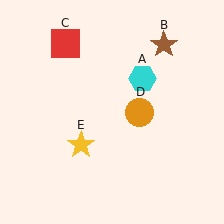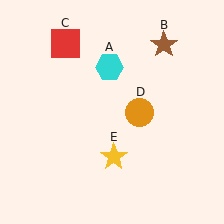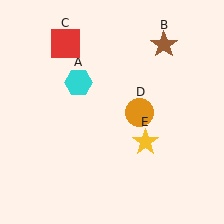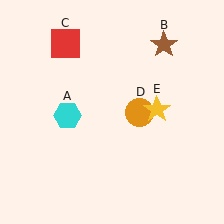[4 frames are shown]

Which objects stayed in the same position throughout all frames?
Brown star (object B) and red square (object C) and orange circle (object D) remained stationary.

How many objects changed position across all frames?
2 objects changed position: cyan hexagon (object A), yellow star (object E).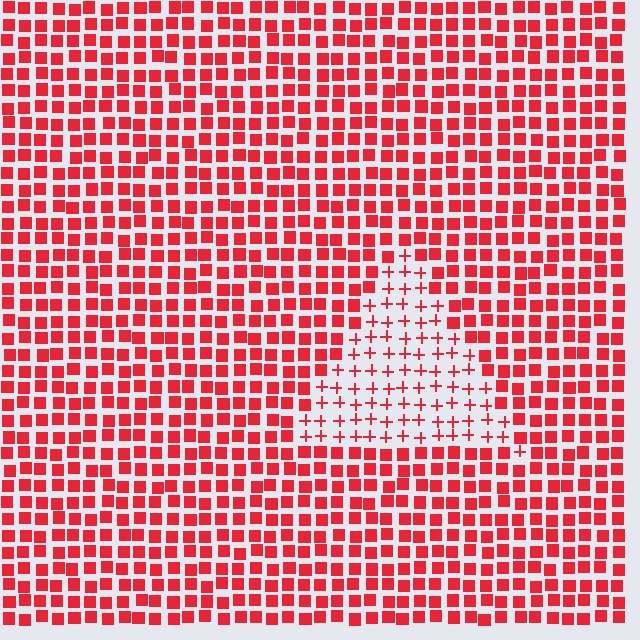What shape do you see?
I see a triangle.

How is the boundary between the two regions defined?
The boundary is defined by a change in element shape: plus signs inside vs. squares outside. All elements share the same color and spacing.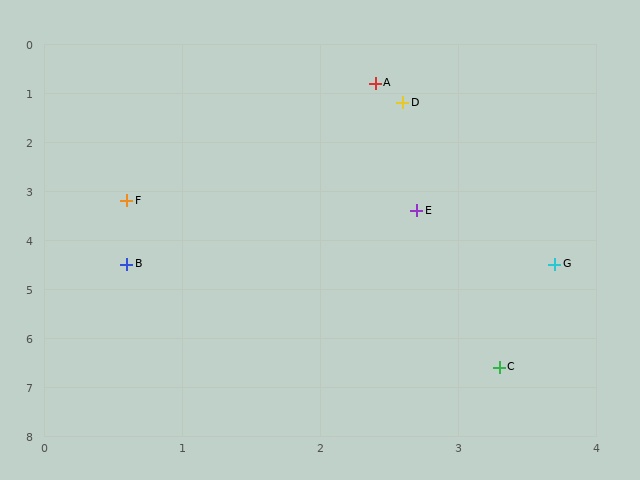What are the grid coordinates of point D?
Point D is at approximately (2.6, 1.2).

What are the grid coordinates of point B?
Point B is at approximately (0.6, 4.5).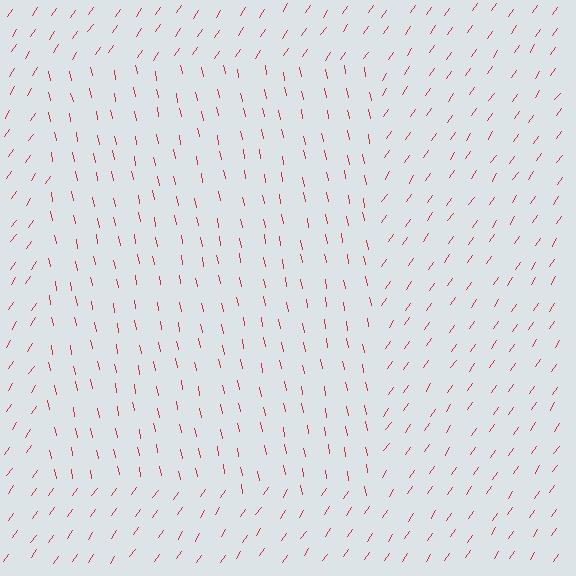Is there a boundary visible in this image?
Yes, there is a texture boundary formed by a change in line orientation.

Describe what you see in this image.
The image is filled with small red line segments. A rectangle region in the image has lines oriented differently from the surrounding lines, creating a visible texture boundary.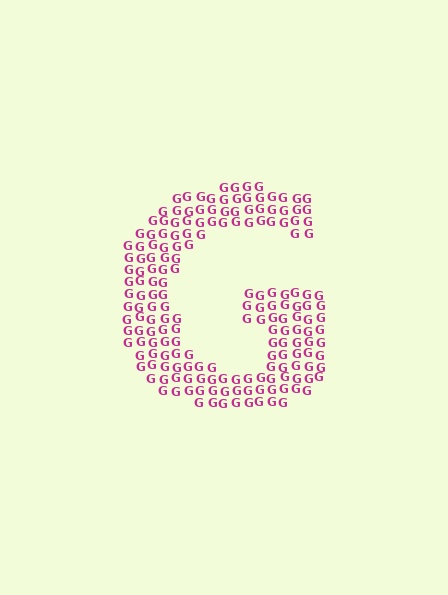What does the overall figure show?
The overall figure shows the letter G.